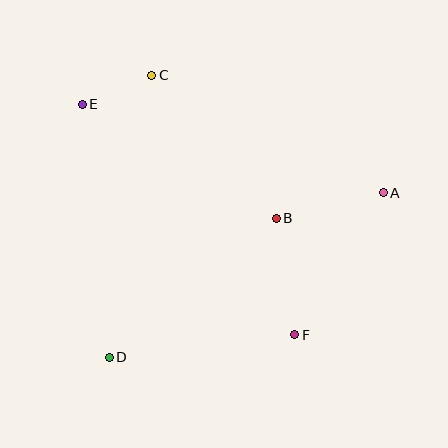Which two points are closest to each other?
Points C and E are closest to each other.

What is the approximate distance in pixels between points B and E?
The distance between B and E is approximately 225 pixels.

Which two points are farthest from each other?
Points A and D are farthest from each other.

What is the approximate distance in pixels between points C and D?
The distance between C and D is approximately 285 pixels.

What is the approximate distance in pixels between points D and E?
The distance between D and E is approximately 254 pixels.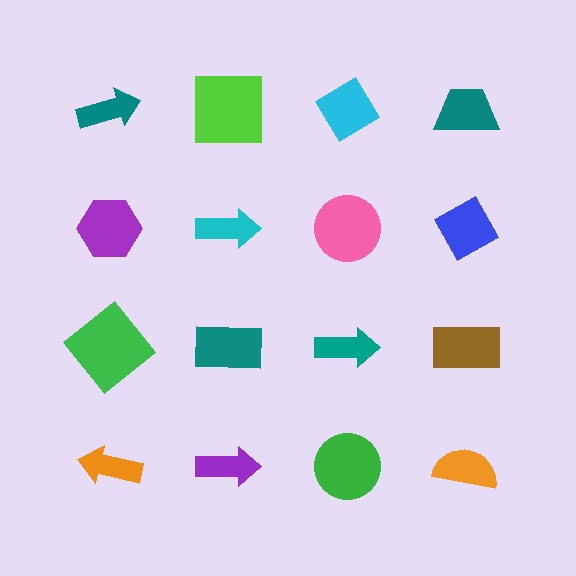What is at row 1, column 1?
A teal arrow.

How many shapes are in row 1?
4 shapes.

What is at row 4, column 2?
A purple arrow.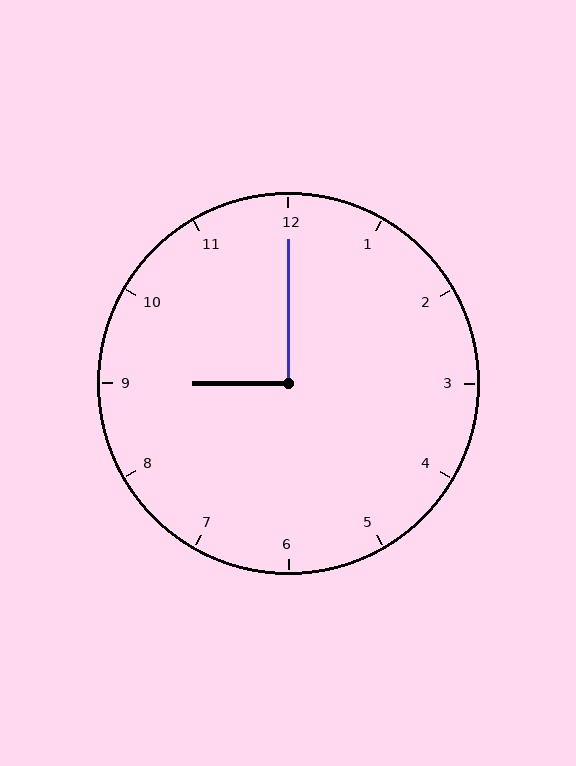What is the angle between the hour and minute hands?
Approximately 90 degrees.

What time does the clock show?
9:00.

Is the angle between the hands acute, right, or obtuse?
It is right.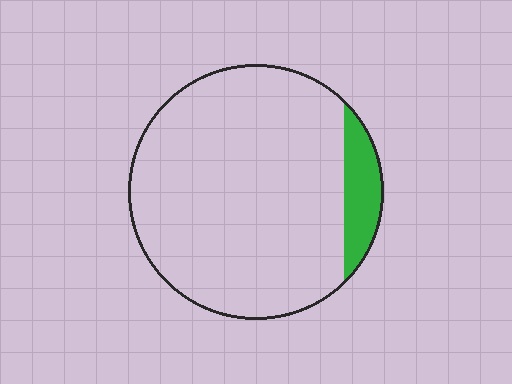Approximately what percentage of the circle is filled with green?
Approximately 10%.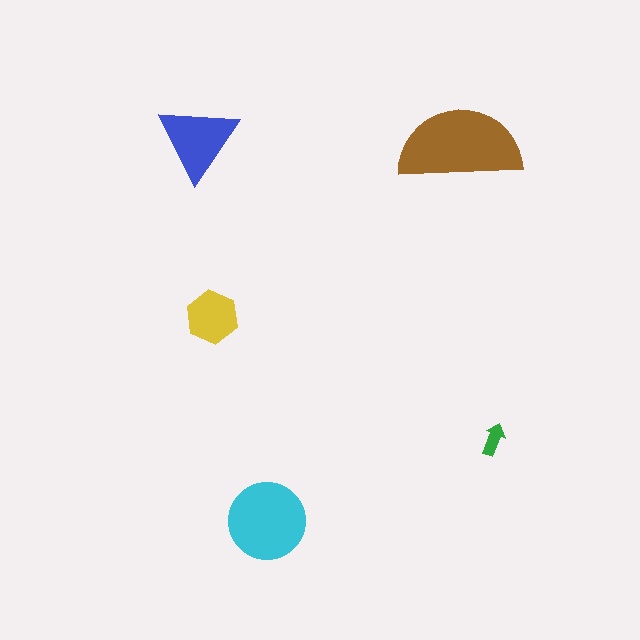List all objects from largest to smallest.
The brown semicircle, the cyan circle, the blue triangle, the yellow hexagon, the green arrow.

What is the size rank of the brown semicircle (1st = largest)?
1st.